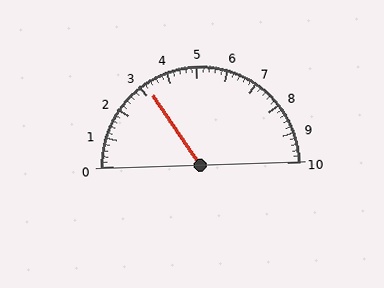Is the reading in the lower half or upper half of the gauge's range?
The reading is in the lower half of the range (0 to 10).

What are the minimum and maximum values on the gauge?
The gauge ranges from 0 to 10.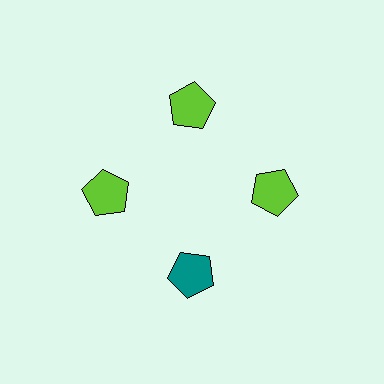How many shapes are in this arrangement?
There are 4 shapes arranged in a ring pattern.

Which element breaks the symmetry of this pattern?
The teal pentagon at roughly the 6 o'clock position breaks the symmetry. All other shapes are lime pentagons.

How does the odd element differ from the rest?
It has a different color: teal instead of lime.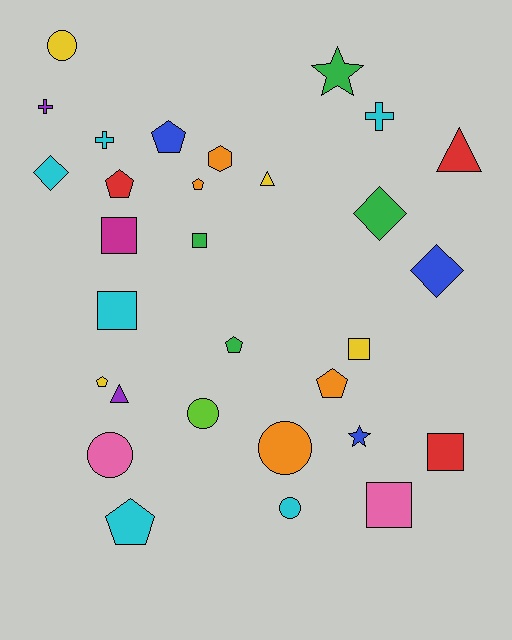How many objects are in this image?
There are 30 objects.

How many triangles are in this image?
There are 3 triangles.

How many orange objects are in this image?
There are 4 orange objects.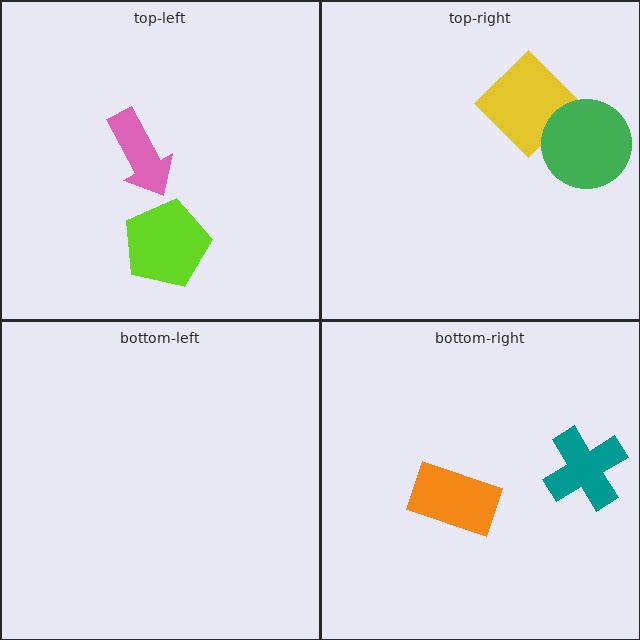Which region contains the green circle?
The top-right region.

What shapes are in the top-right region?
The yellow diamond, the green circle.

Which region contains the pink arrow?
The top-left region.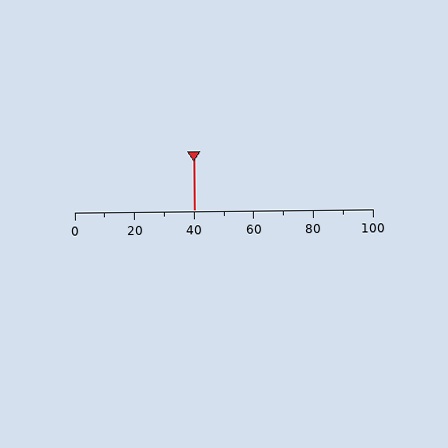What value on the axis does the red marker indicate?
The marker indicates approximately 40.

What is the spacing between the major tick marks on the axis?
The major ticks are spaced 20 apart.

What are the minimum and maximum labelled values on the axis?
The axis runs from 0 to 100.